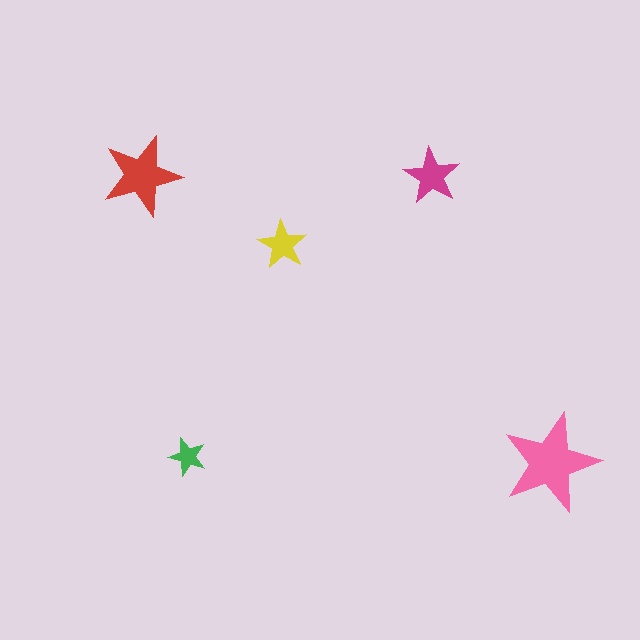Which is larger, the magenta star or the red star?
The red one.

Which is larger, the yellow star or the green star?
The yellow one.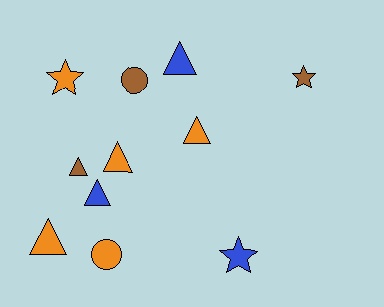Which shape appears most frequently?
Triangle, with 6 objects.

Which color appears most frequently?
Orange, with 5 objects.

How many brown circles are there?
There is 1 brown circle.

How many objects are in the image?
There are 11 objects.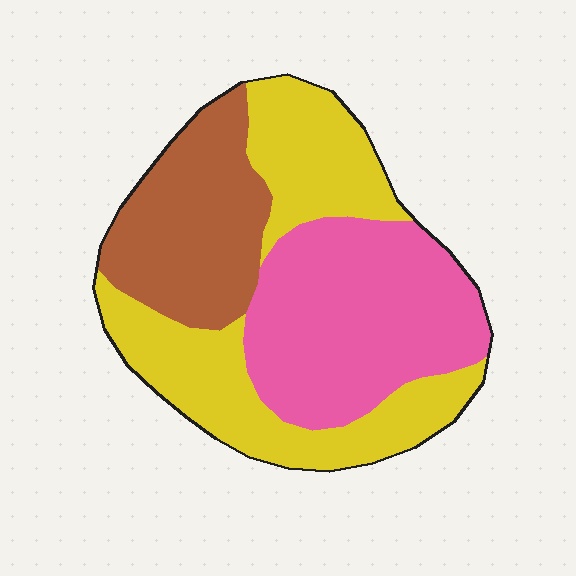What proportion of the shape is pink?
Pink covers 36% of the shape.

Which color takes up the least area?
Brown, at roughly 25%.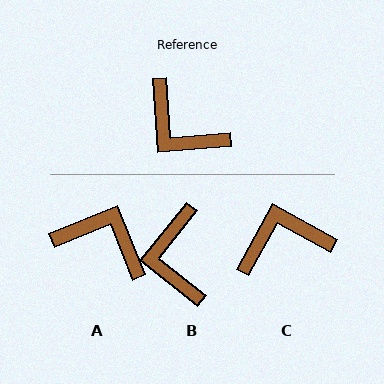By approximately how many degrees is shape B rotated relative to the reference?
Approximately 43 degrees clockwise.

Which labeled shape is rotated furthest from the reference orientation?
A, about 162 degrees away.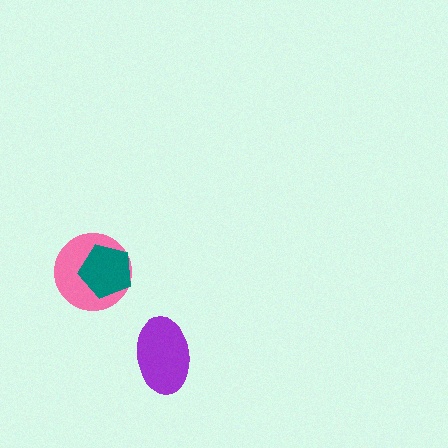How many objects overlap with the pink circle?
1 object overlaps with the pink circle.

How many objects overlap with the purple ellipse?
0 objects overlap with the purple ellipse.